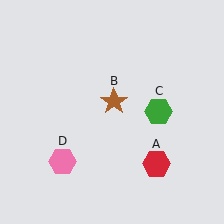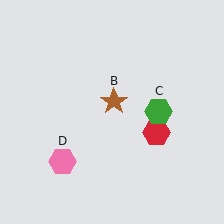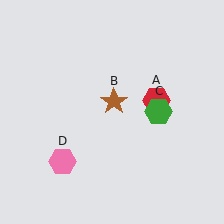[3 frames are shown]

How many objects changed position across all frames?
1 object changed position: red hexagon (object A).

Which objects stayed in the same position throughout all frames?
Brown star (object B) and green hexagon (object C) and pink hexagon (object D) remained stationary.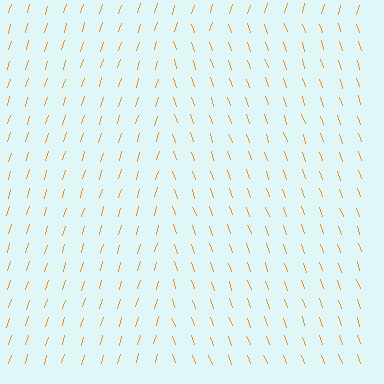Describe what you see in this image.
The image is filled with small orange line segments. A rectangle region in the image has lines oriented differently from the surrounding lines, creating a visible texture boundary.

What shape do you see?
I see a rectangle.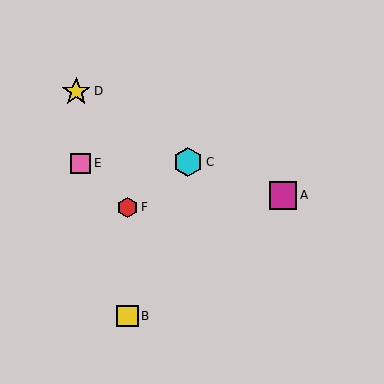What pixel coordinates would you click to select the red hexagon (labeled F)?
Click at (128, 207) to select the red hexagon F.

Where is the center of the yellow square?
The center of the yellow square is at (128, 316).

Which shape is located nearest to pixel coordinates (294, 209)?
The magenta square (labeled A) at (283, 195) is nearest to that location.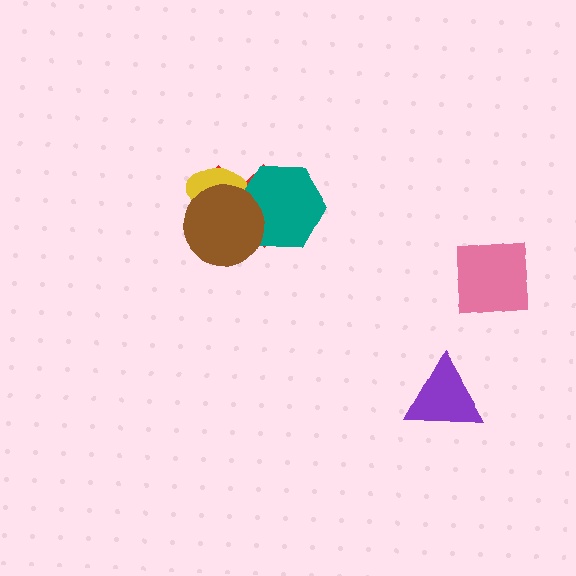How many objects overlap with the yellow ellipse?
3 objects overlap with the yellow ellipse.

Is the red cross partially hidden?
Yes, it is partially covered by another shape.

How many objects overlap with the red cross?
3 objects overlap with the red cross.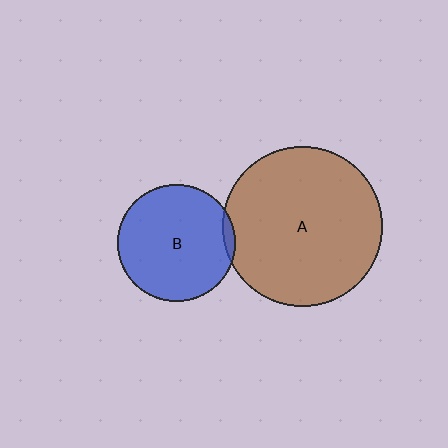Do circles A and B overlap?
Yes.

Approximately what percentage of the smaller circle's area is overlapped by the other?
Approximately 5%.